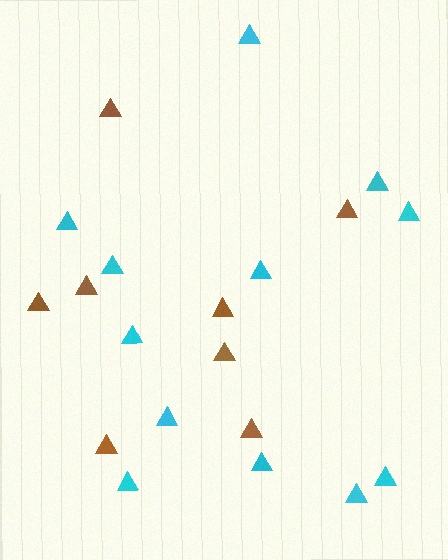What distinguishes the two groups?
There are 2 groups: one group of cyan triangles (12) and one group of brown triangles (8).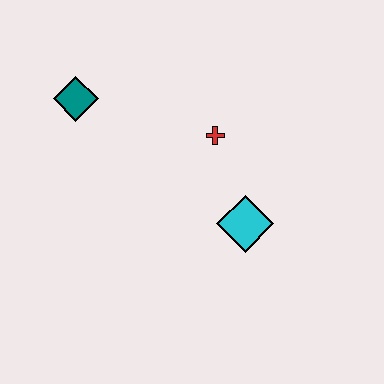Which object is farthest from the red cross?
The teal diamond is farthest from the red cross.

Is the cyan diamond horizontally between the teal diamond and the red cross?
No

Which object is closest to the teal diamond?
The red cross is closest to the teal diamond.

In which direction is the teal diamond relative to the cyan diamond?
The teal diamond is to the left of the cyan diamond.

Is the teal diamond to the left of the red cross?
Yes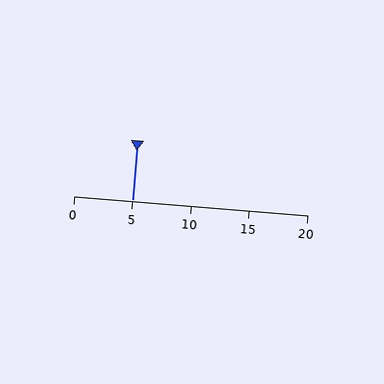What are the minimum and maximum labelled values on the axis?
The axis runs from 0 to 20.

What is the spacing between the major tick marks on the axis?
The major ticks are spaced 5 apart.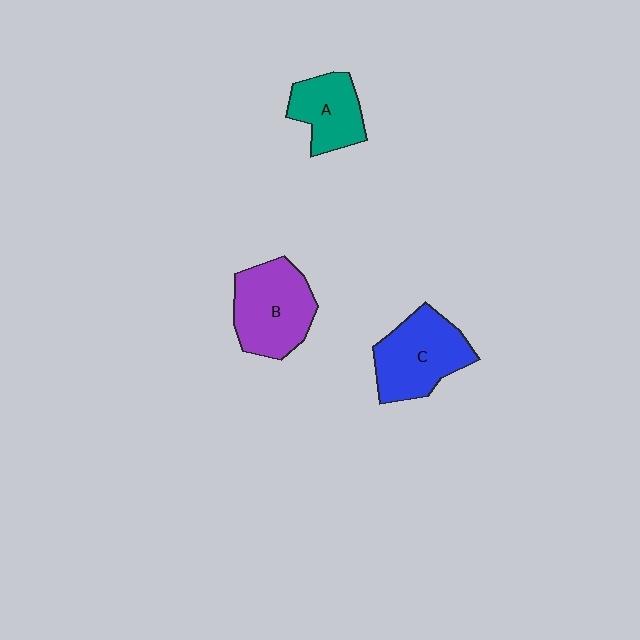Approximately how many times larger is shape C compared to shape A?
Approximately 1.4 times.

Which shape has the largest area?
Shape B (purple).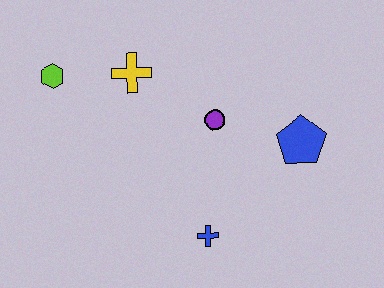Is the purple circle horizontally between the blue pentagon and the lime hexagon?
Yes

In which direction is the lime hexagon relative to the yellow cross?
The lime hexagon is to the left of the yellow cross.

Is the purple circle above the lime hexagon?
No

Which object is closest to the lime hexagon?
The yellow cross is closest to the lime hexagon.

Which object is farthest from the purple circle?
The lime hexagon is farthest from the purple circle.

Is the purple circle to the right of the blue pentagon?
No